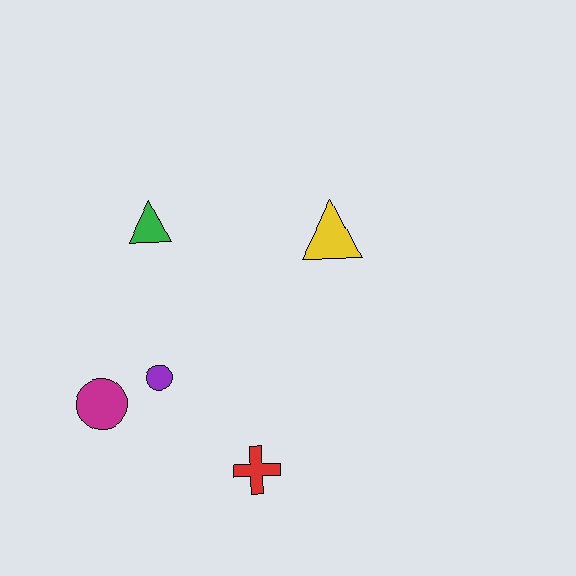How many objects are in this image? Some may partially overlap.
There are 5 objects.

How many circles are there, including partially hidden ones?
There are 2 circles.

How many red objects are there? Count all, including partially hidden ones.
There is 1 red object.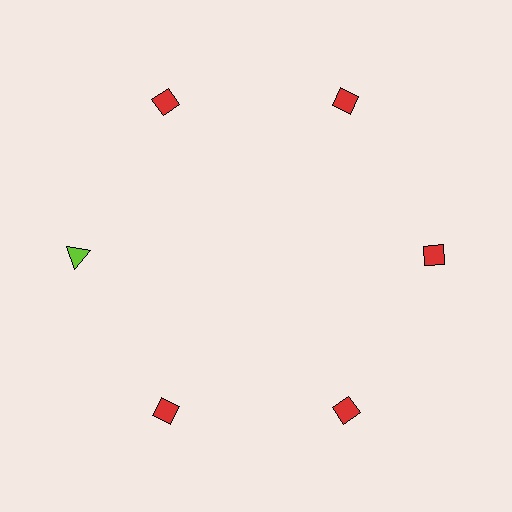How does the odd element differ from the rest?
It differs in both color (lime instead of red) and shape (triangle instead of diamond).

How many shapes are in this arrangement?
There are 6 shapes arranged in a ring pattern.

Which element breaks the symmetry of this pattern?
The lime triangle at roughly the 9 o'clock position breaks the symmetry. All other shapes are red diamonds.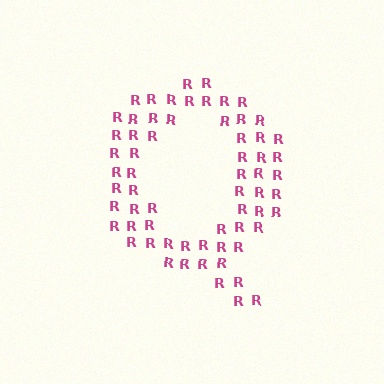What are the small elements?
The small elements are letter R's.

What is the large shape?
The large shape is the letter Q.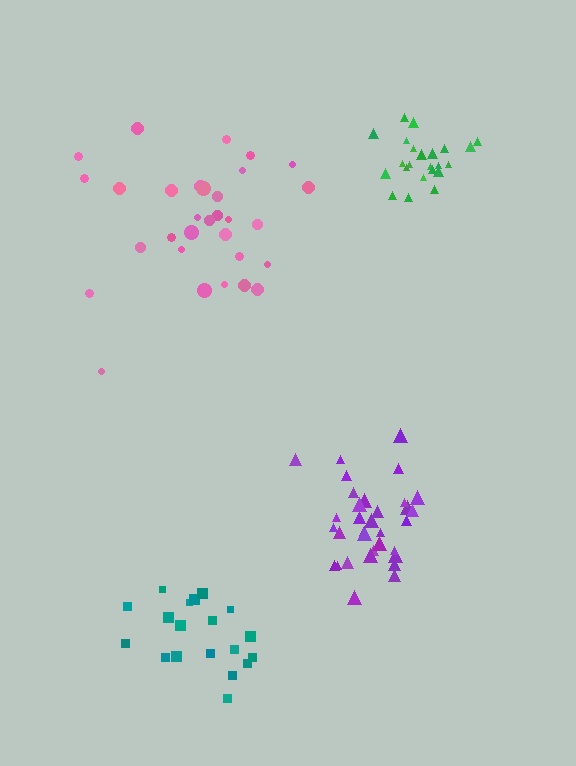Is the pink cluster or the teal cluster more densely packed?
Teal.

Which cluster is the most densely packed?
Green.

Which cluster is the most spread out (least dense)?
Pink.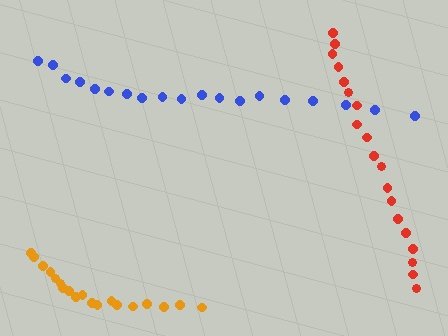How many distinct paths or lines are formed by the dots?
There are 3 distinct paths.